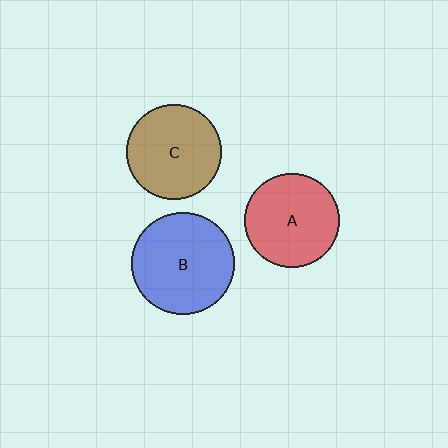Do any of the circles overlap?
No, none of the circles overlap.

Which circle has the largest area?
Circle B (blue).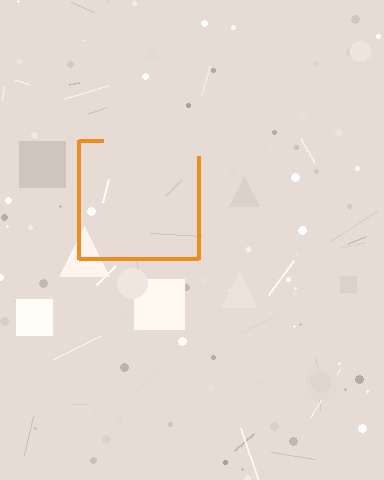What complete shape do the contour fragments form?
The contour fragments form a square.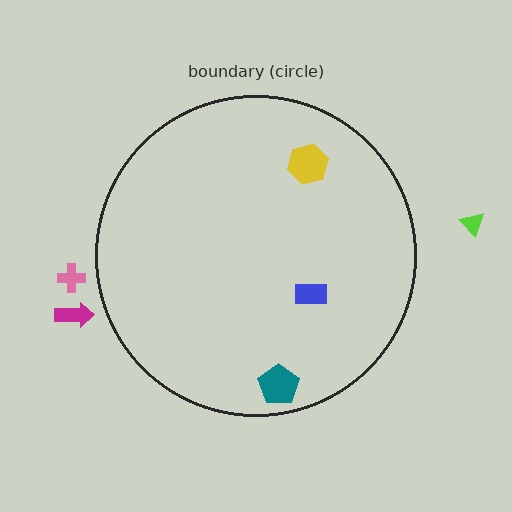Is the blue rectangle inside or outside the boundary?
Inside.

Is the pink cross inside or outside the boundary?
Outside.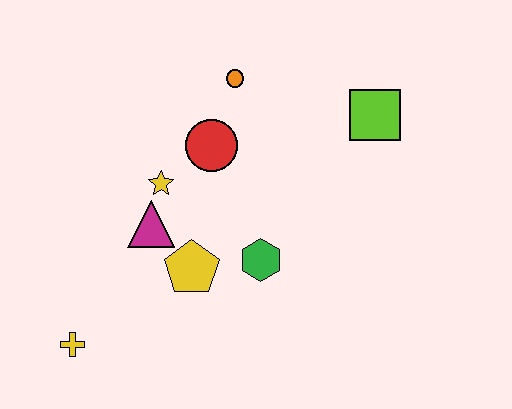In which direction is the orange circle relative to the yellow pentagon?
The orange circle is above the yellow pentagon.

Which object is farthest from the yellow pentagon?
The lime square is farthest from the yellow pentagon.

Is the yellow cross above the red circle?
No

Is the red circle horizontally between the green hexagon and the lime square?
No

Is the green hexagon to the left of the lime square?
Yes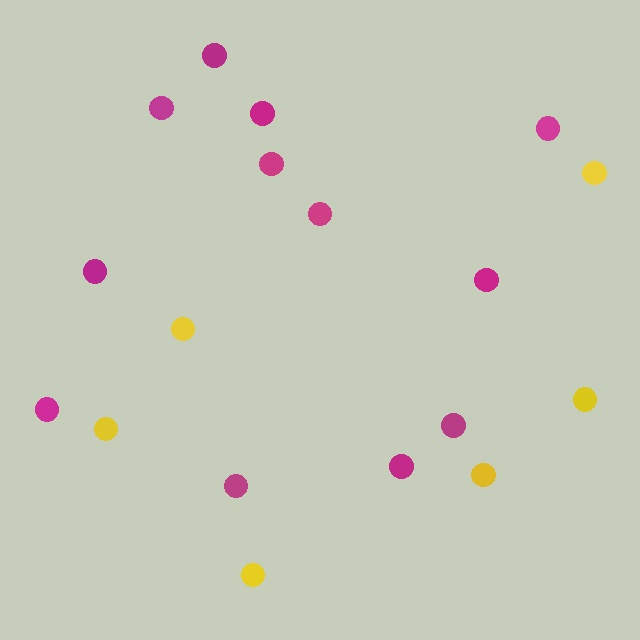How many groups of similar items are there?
There are 2 groups: one group of yellow circles (6) and one group of magenta circles (12).